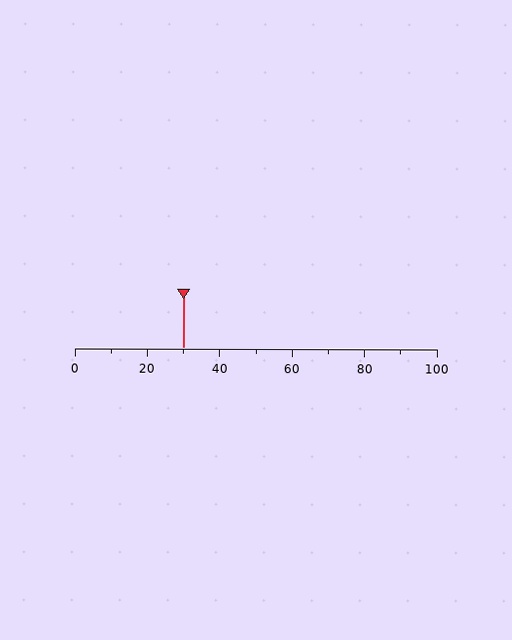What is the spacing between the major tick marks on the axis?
The major ticks are spaced 20 apart.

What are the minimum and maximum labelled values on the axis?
The axis runs from 0 to 100.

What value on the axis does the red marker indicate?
The marker indicates approximately 30.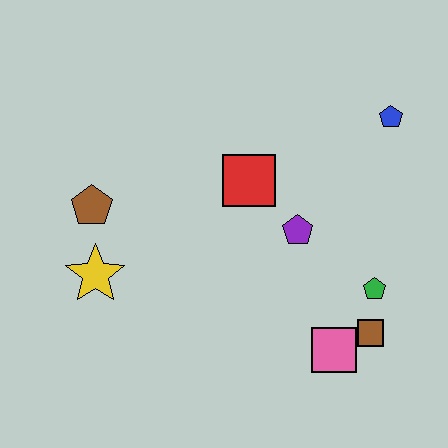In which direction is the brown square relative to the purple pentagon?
The brown square is below the purple pentagon.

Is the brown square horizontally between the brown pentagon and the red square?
No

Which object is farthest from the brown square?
The brown pentagon is farthest from the brown square.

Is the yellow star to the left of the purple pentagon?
Yes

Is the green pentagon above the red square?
No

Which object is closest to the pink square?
The brown square is closest to the pink square.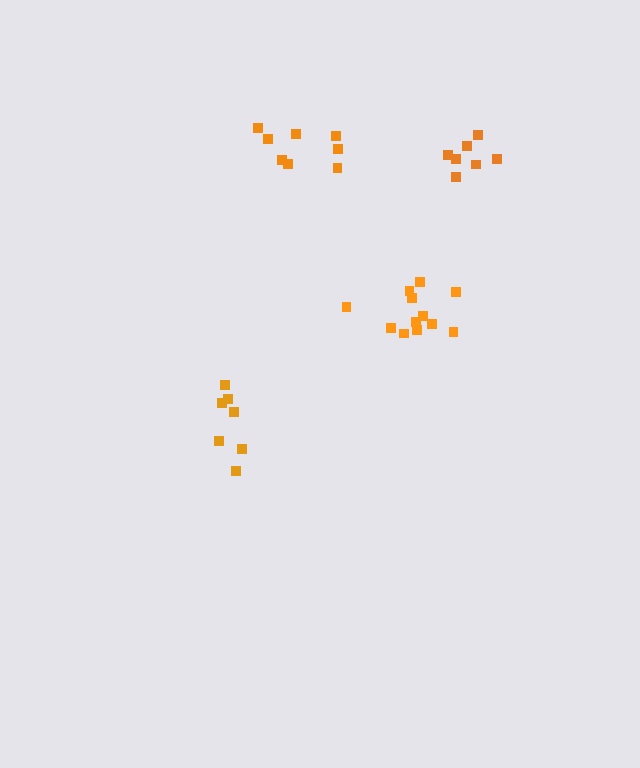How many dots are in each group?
Group 1: 8 dots, Group 2: 7 dots, Group 3: 7 dots, Group 4: 12 dots (34 total).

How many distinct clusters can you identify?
There are 4 distinct clusters.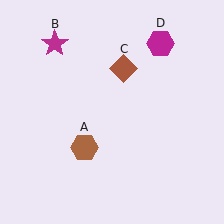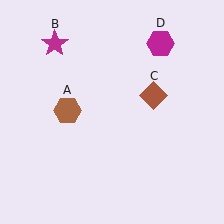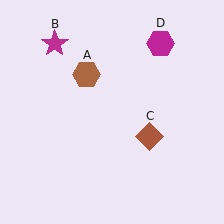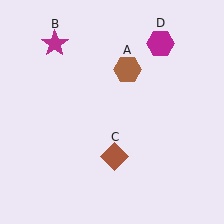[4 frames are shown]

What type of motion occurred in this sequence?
The brown hexagon (object A), brown diamond (object C) rotated clockwise around the center of the scene.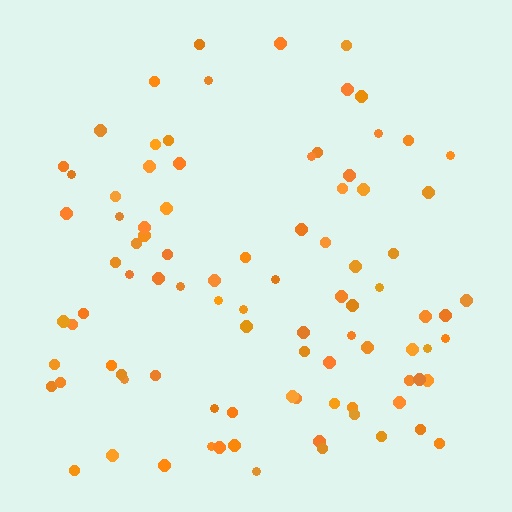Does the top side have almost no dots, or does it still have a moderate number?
Still a moderate number, just noticeably fewer than the bottom.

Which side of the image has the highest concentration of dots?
The bottom.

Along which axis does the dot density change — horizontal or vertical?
Vertical.